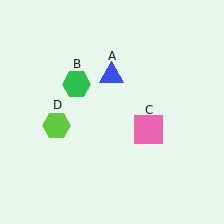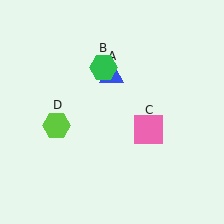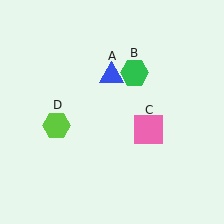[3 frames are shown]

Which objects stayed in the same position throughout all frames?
Blue triangle (object A) and pink square (object C) and lime hexagon (object D) remained stationary.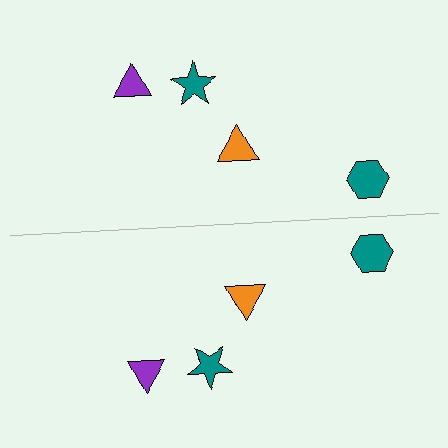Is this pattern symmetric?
Yes, this pattern has bilateral (reflection) symmetry.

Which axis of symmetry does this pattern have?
The pattern has a horizontal axis of symmetry running through the center of the image.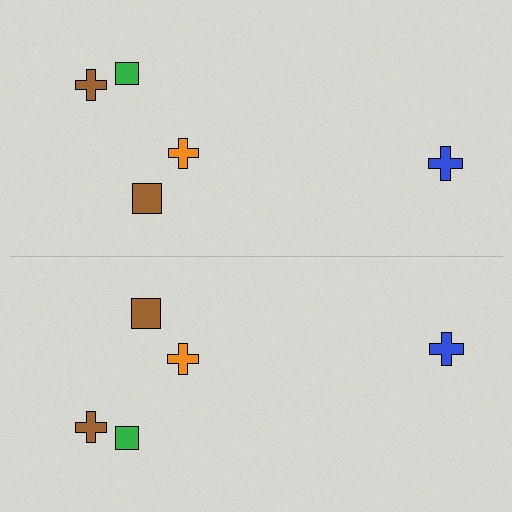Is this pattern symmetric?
Yes, this pattern has bilateral (reflection) symmetry.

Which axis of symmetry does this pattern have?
The pattern has a horizontal axis of symmetry running through the center of the image.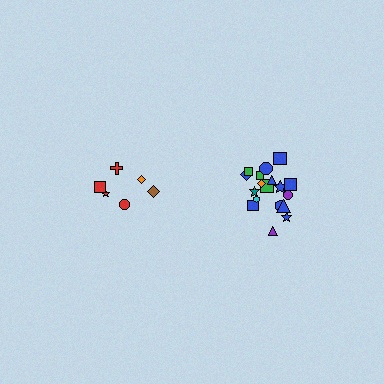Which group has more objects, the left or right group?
The right group.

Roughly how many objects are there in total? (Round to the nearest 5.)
Roughly 25 objects in total.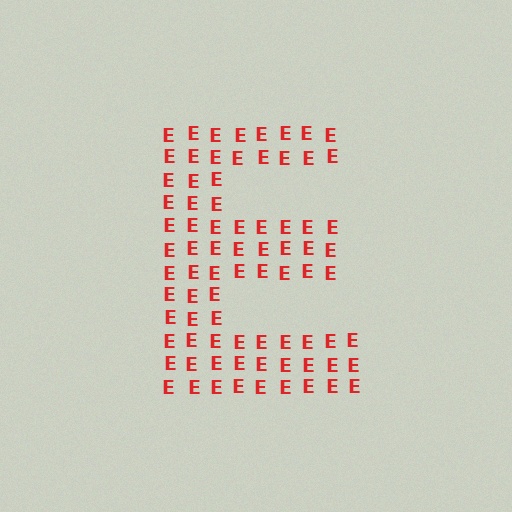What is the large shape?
The large shape is the letter E.